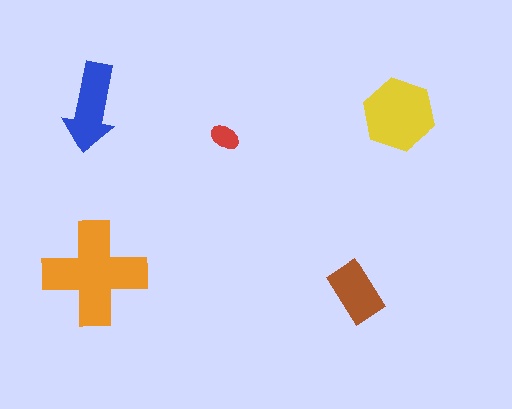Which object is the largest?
The orange cross.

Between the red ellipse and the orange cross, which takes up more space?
The orange cross.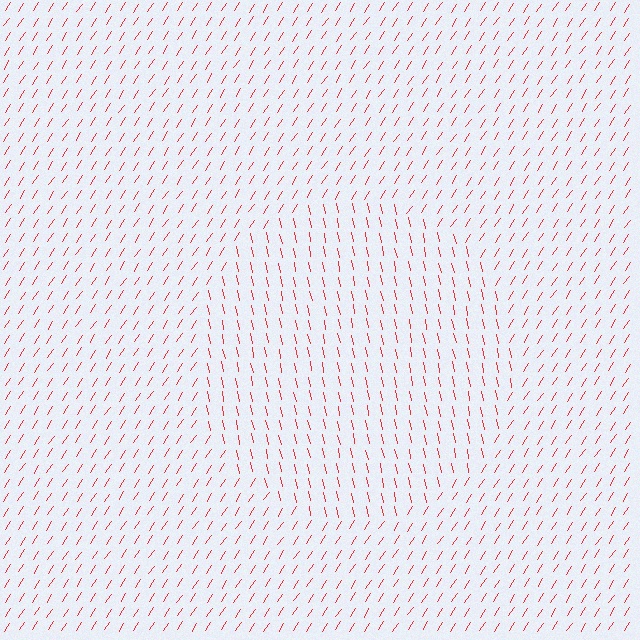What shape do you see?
I see a circle.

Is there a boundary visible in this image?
Yes, there is a texture boundary formed by a change in line orientation.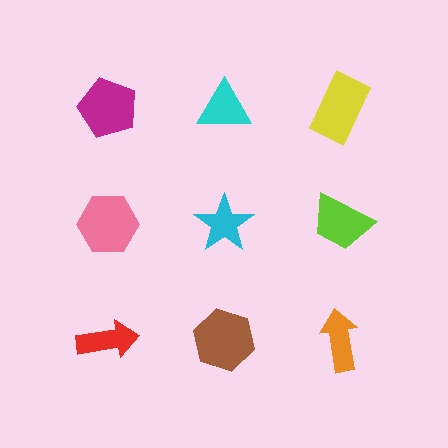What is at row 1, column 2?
A cyan triangle.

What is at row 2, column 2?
A cyan star.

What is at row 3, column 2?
A brown hexagon.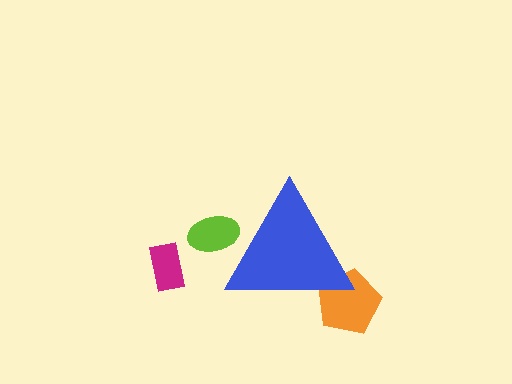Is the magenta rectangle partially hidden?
No, the magenta rectangle is fully visible.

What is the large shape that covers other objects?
A blue triangle.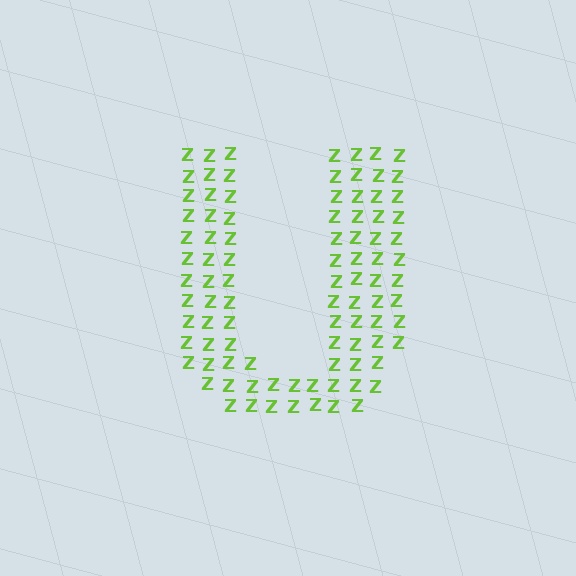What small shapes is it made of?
It is made of small letter Z's.